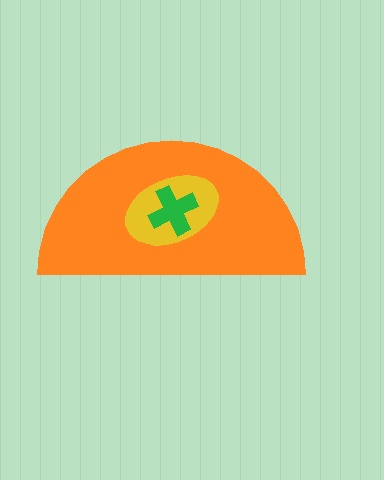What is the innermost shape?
The green cross.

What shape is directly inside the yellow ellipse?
The green cross.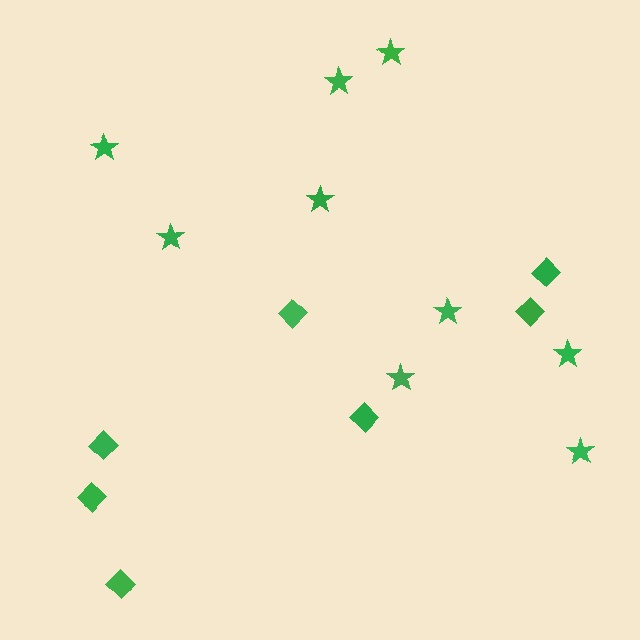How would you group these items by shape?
There are 2 groups: one group of diamonds (7) and one group of stars (9).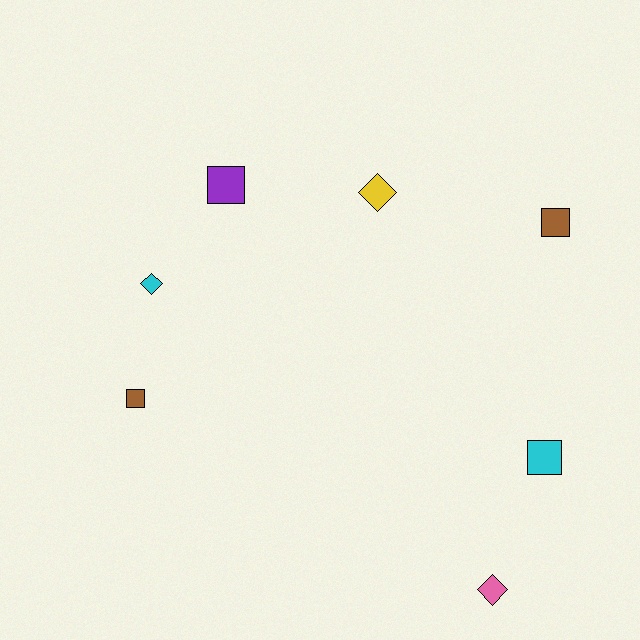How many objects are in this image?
There are 7 objects.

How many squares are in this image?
There are 4 squares.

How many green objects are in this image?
There are no green objects.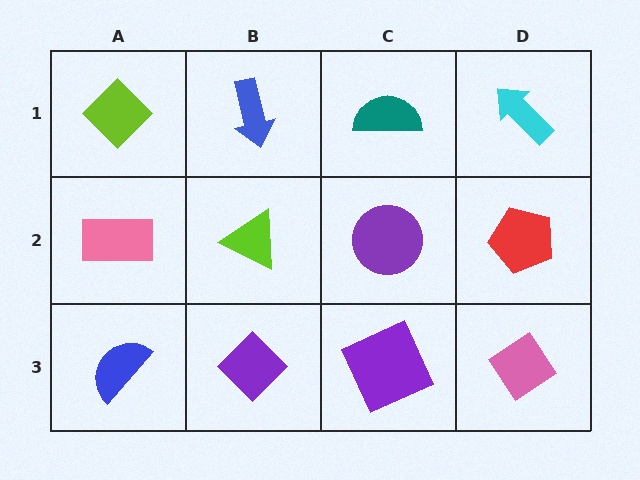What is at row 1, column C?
A teal semicircle.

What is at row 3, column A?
A blue semicircle.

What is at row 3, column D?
A pink diamond.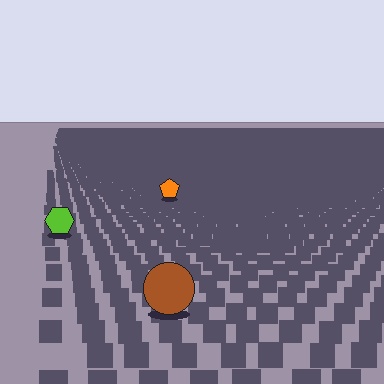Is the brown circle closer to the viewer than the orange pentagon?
Yes. The brown circle is closer — you can tell from the texture gradient: the ground texture is coarser near it.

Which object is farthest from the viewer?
The orange pentagon is farthest from the viewer. It appears smaller and the ground texture around it is denser.